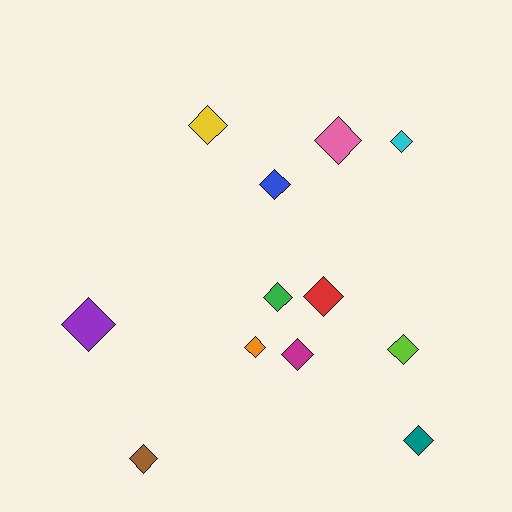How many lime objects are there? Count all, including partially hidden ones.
There is 1 lime object.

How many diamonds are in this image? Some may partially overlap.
There are 12 diamonds.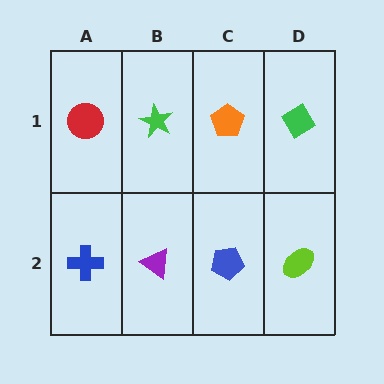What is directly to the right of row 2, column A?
A purple triangle.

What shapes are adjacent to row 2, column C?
An orange pentagon (row 1, column C), a purple triangle (row 2, column B), a lime ellipse (row 2, column D).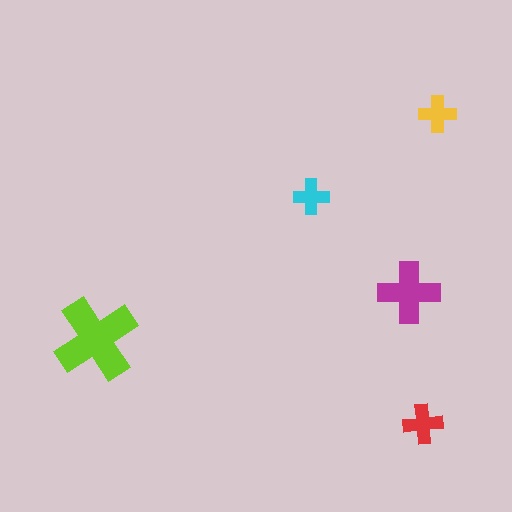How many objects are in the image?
There are 5 objects in the image.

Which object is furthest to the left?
The lime cross is leftmost.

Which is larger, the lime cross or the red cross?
The lime one.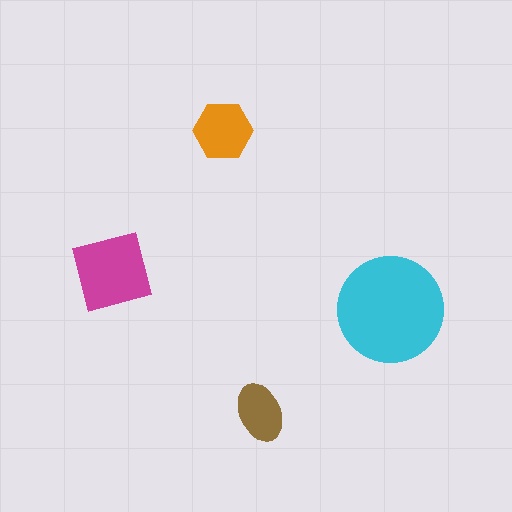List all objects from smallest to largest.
The brown ellipse, the orange hexagon, the magenta square, the cyan circle.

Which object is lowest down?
The brown ellipse is bottommost.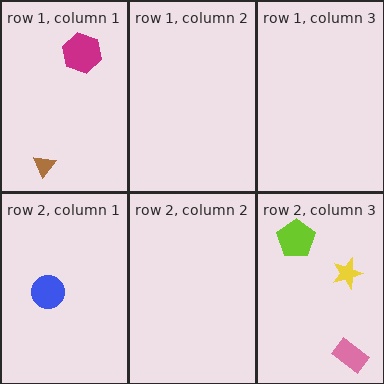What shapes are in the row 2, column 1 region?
The blue circle.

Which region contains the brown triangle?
The row 1, column 1 region.